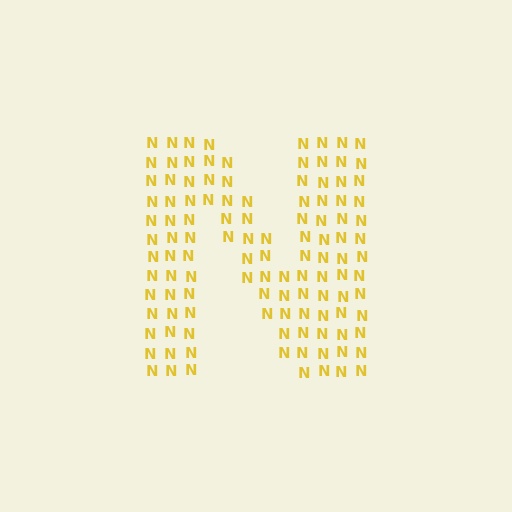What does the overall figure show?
The overall figure shows the letter N.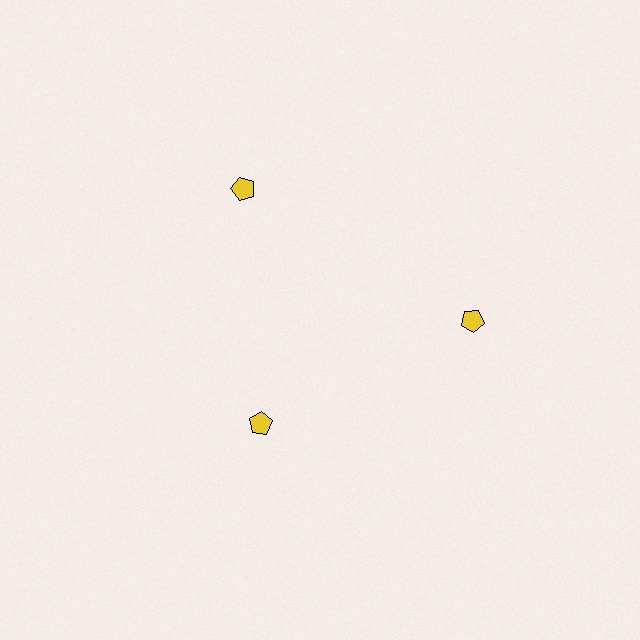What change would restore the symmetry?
The symmetry would be restored by moving it outward, back onto the ring so that all 3 pentagons sit at equal angles and equal distance from the center.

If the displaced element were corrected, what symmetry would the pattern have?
It would have 3-fold rotational symmetry — the pattern would map onto itself every 120 degrees.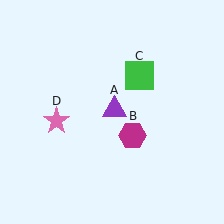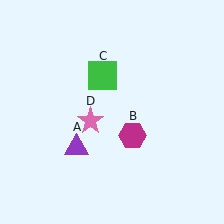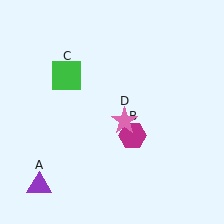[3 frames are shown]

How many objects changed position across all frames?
3 objects changed position: purple triangle (object A), green square (object C), pink star (object D).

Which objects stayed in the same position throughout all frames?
Magenta hexagon (object B) remained stationary.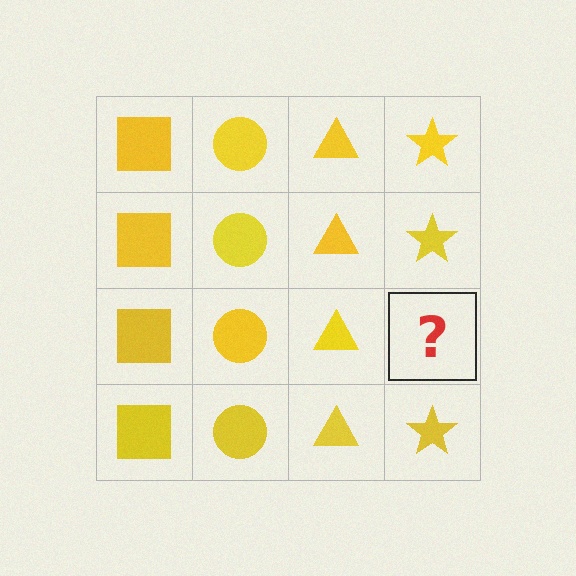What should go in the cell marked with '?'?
The missing cell should contain a yellow star.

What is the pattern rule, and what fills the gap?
The rule is that each column has a consistent shape. The gap should be filled with a yellow star.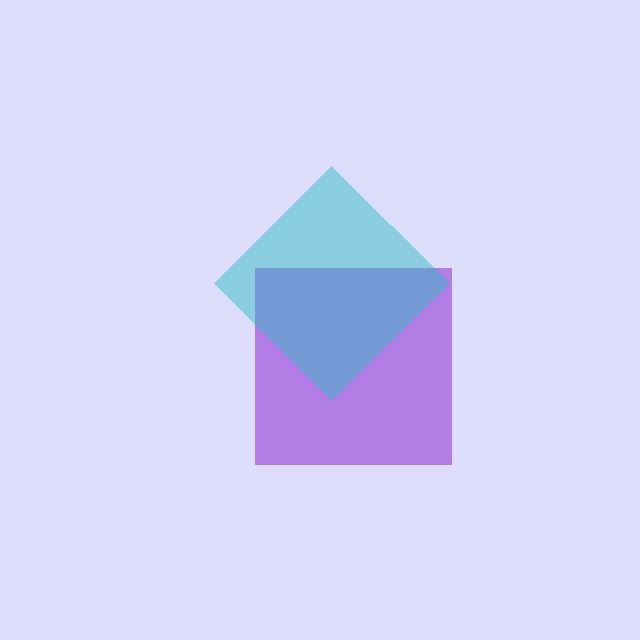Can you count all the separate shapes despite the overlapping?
Yes, there are 2 separate shapes.